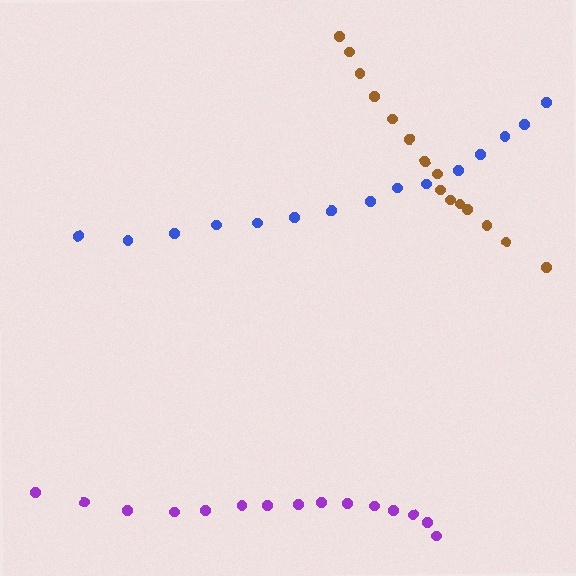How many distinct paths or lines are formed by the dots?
There are 3 distinct paths.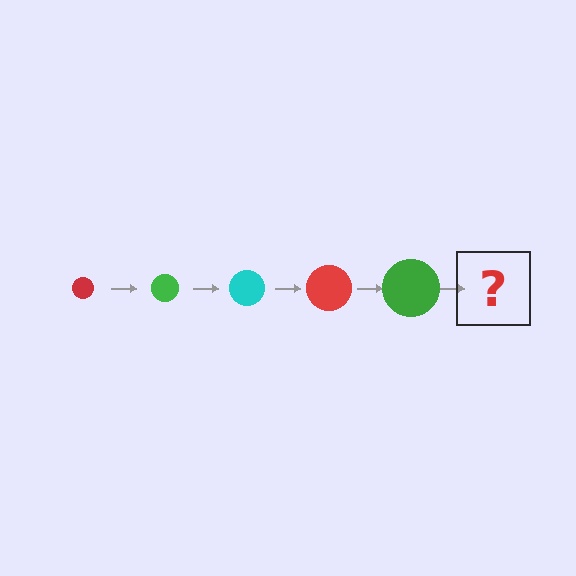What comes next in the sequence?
The next element should be a cyan circle, larger than the previous one.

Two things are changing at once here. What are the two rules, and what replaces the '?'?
The two rules are that the circle grows larger each step and the color cycles through red, green, and cyan. The '?' should be a cyan circle, larger than the previous one.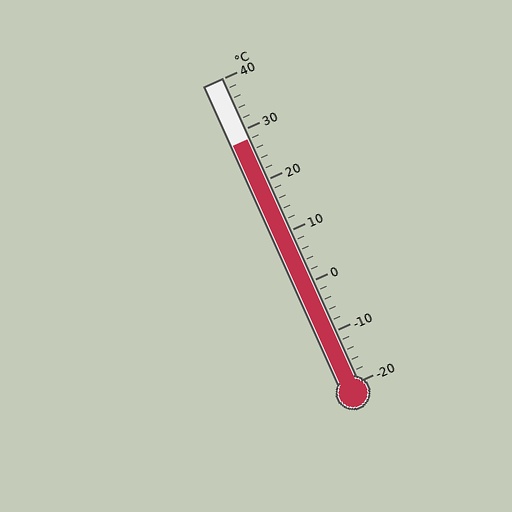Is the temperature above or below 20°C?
The temperature is above 20°C.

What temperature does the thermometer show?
The thermometer shows approximately 28°C.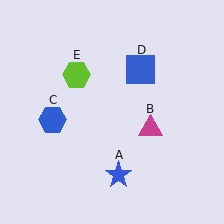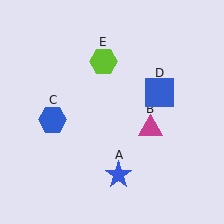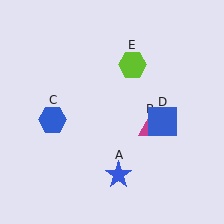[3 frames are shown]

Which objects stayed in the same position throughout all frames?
Blue star (object A) and magenta triangle (object B) and blue hexagon (object C) remained stationary.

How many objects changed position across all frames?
2 objects changed position: blue square (object D), lime hexagon (object E).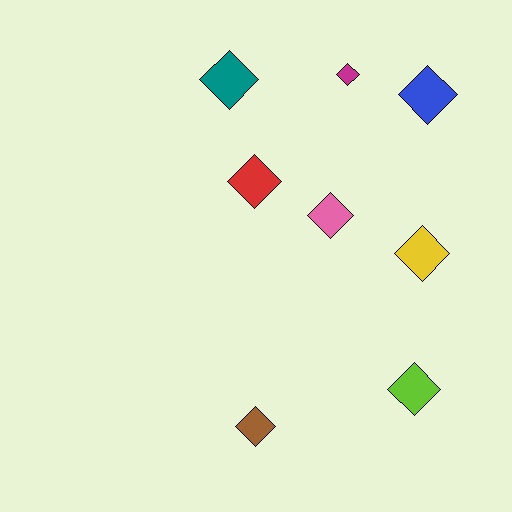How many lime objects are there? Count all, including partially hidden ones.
There is 1 lime object.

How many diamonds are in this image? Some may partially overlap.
There are 8 diamonds.